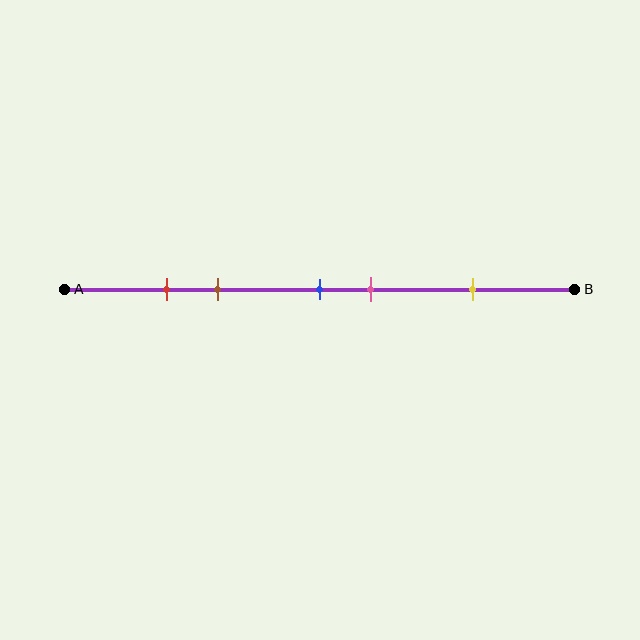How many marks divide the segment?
There are 5 marks dividing the segment.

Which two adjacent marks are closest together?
The red and brown marks are the closest adjacent pair.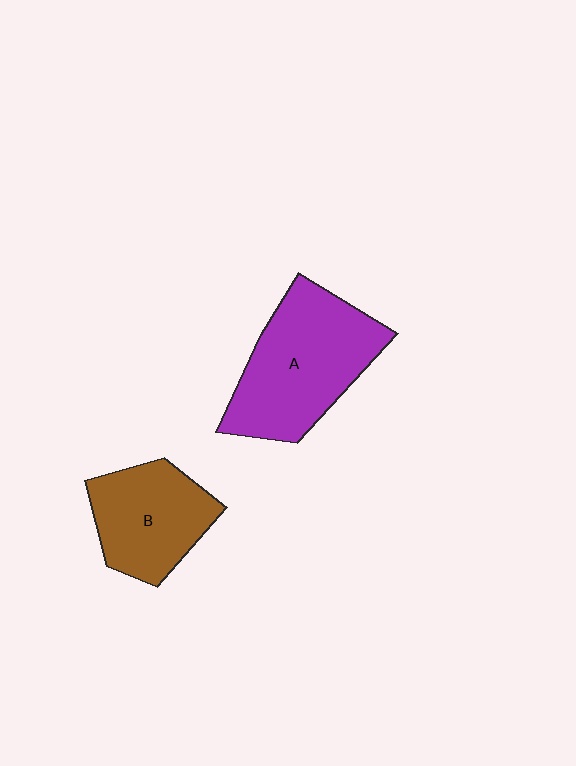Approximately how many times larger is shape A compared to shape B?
Approximately 1.4 times.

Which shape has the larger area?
Shape A (purple).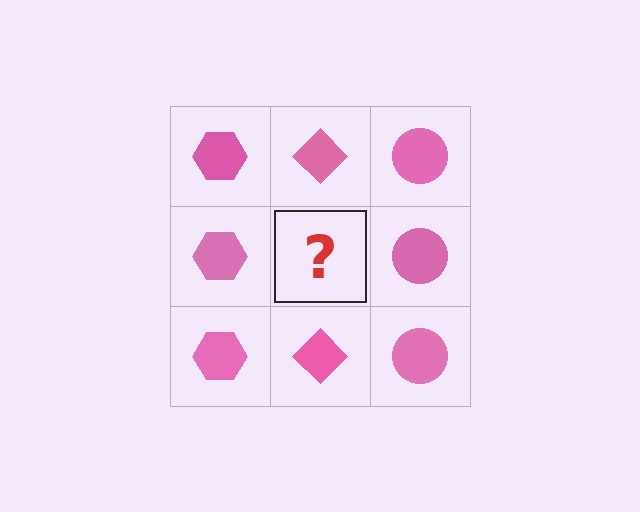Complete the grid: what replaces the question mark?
The question mark should be replaced with a pink diamond.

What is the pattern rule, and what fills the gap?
The rule is that each column has a consistent shape. The gap should be filled with a pink diamond.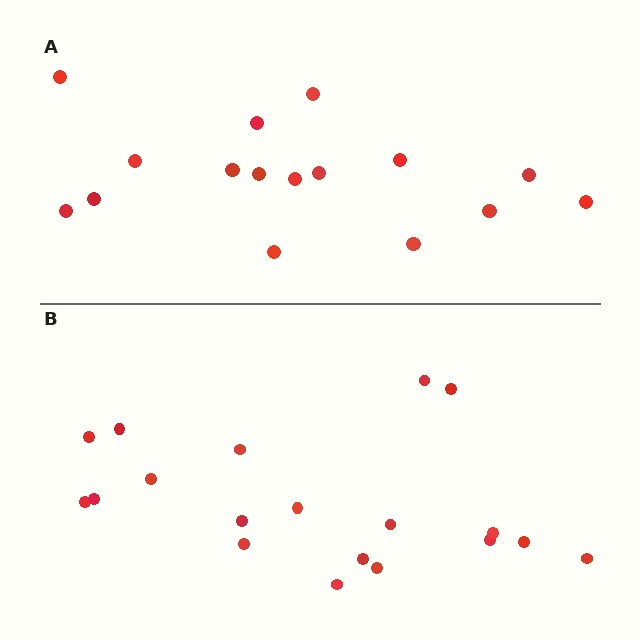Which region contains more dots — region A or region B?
Region B (the bottom region) has more dots.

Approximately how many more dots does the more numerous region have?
Region B has just a few more — roughly 2 or 3 more dots than region A.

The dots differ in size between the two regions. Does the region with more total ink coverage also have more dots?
No. Region A has more total ink coverage because its dots are larger, but region B actually contains more individual dots. Total area can be misleading — the number of items is what matters here.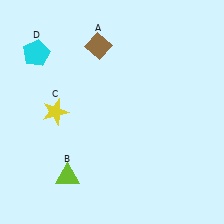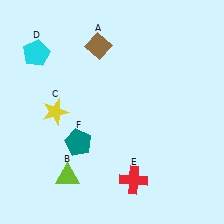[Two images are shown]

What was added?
A red cross (E), a teal pentagon (F) were added in Image 2.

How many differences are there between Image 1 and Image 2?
There are 2 differences between the two images.